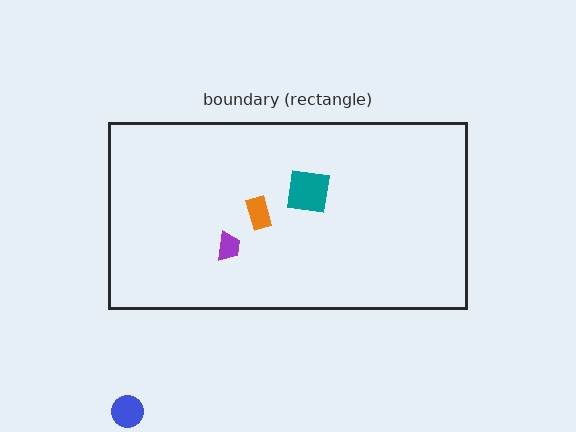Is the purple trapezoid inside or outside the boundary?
Inside.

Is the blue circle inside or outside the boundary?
Outside.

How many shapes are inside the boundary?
3 inside, 1 outside.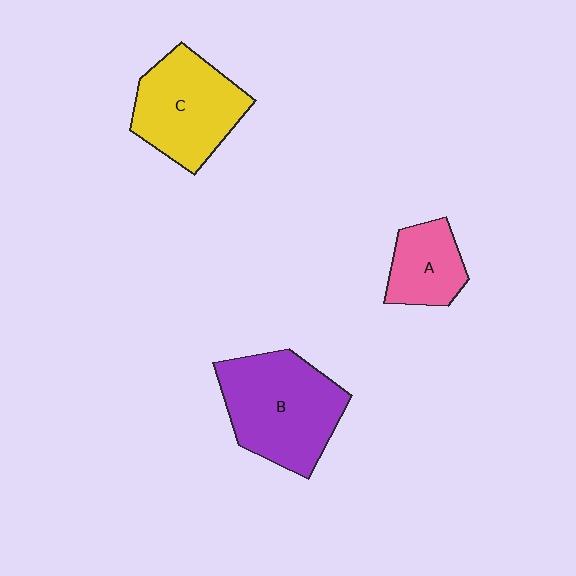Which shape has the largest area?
Shape B (purple).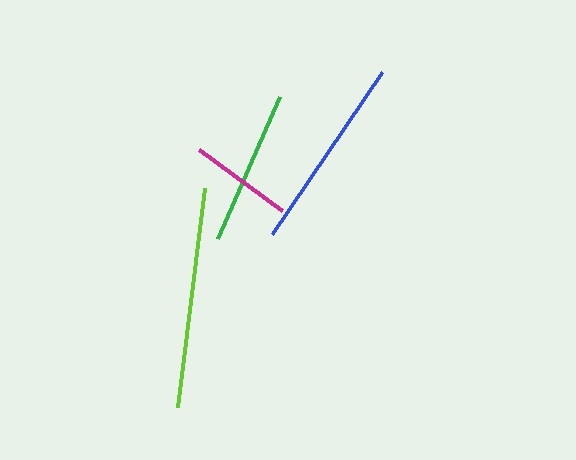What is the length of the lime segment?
The lime segment is approximately 220 pixels long.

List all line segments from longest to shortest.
From longest to shortest: lime, blue, green, magenta.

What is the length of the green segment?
The green segment is approximately 155 pixels long.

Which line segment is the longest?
The lime line is the longest at approximately 220 pixels.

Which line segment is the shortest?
The magenta line is the shortest at approximately 103 pixels.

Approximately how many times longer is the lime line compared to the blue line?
The lime line is approximately 1.1 times the length of the blue line.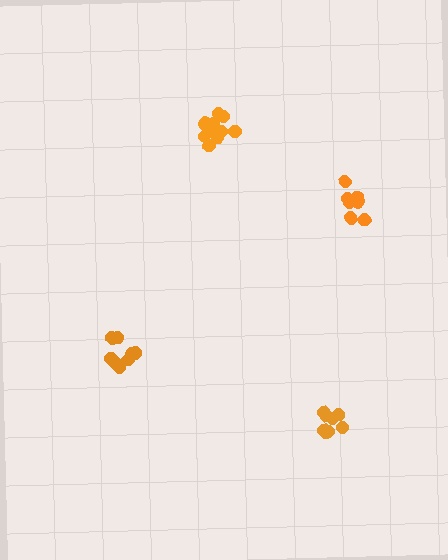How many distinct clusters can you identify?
There are 4 distinct clusters.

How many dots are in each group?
Group 1: 10 dots, Group 2: 8 dots, Group 3: 7 dots, Group 4: 8 dots (33 total).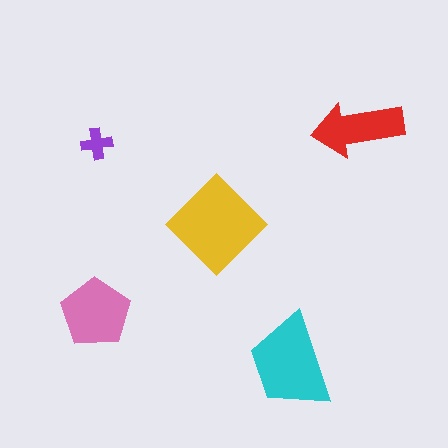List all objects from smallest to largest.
The purple cross, the red arrow, the pink pentagon, the cyan trapezoid, the yellow diamond.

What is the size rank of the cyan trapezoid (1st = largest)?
2nd.